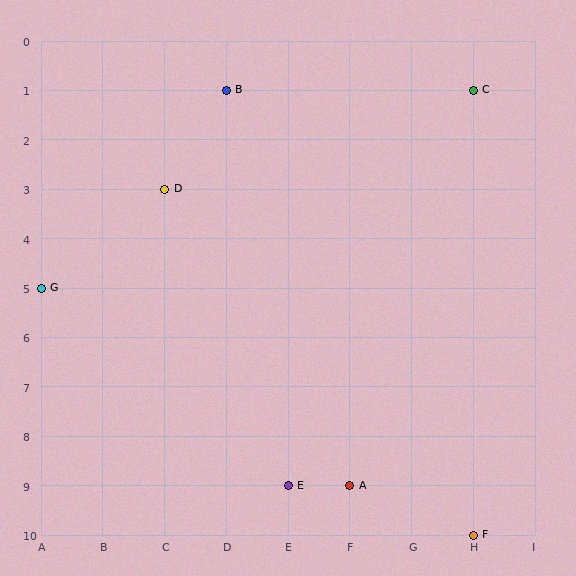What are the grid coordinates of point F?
Point F is at grid coordinates (H, 10).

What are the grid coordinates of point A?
Point A is at grid coordinates (F, 9).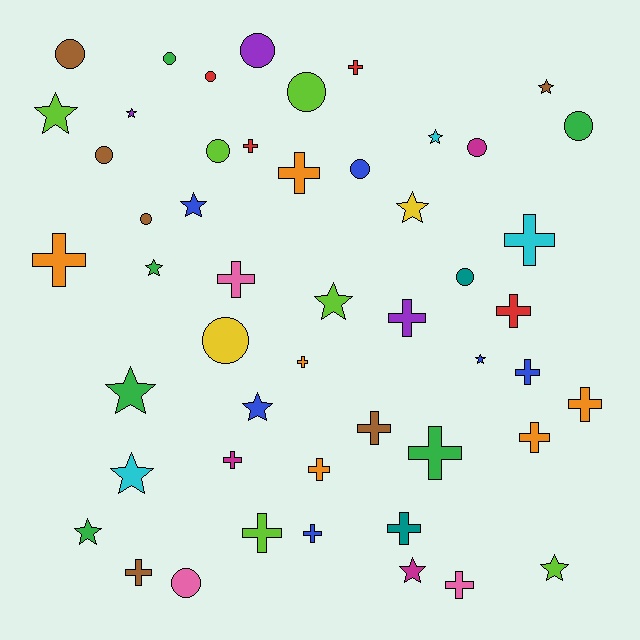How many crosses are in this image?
There are 21 crosses.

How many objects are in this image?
There are 50 objects.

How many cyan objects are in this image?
There are 3 cyan objects.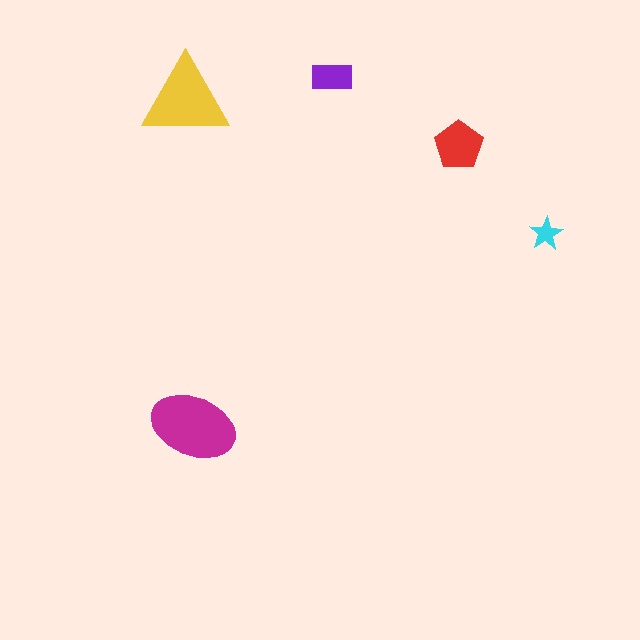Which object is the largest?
The magenta ellipse.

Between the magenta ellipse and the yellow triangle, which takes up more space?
The magenta ellipse.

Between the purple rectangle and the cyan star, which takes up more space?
The purple rectangle.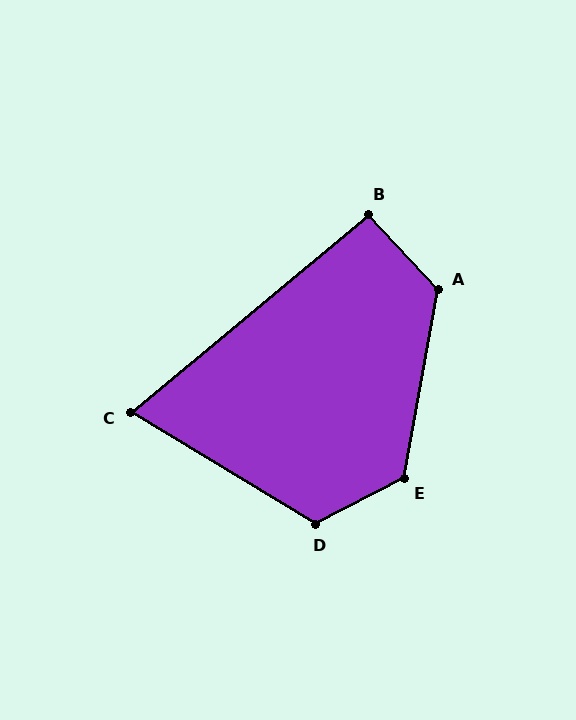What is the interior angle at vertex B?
Approximately 93 degrees (approximately right).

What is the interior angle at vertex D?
Approximately 122 degrees (obtuse).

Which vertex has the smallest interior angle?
C, at approximately 71 degrees.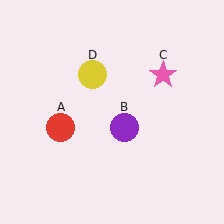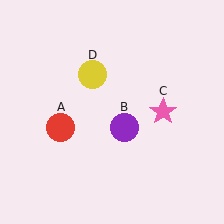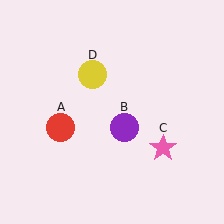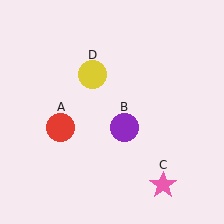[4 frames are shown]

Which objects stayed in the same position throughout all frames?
Red circle (object A) and purple circle (object B) and yellow circle (object D) remained stationary.